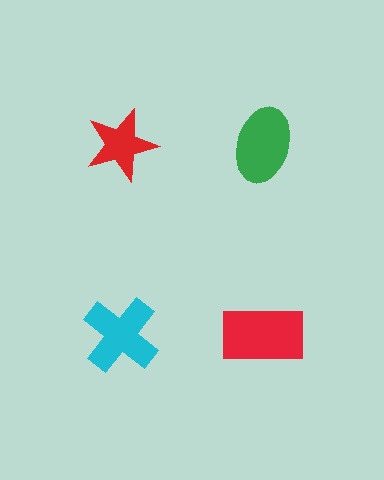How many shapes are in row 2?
2 shapes.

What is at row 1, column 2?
A green ellipse.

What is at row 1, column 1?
A red star.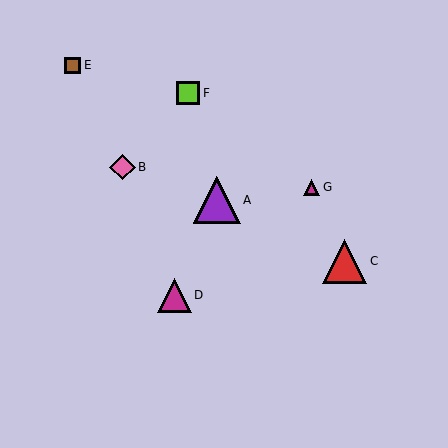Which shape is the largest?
The purple triangle (labeled A) is the largest.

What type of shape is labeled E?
Shape E is a brown square.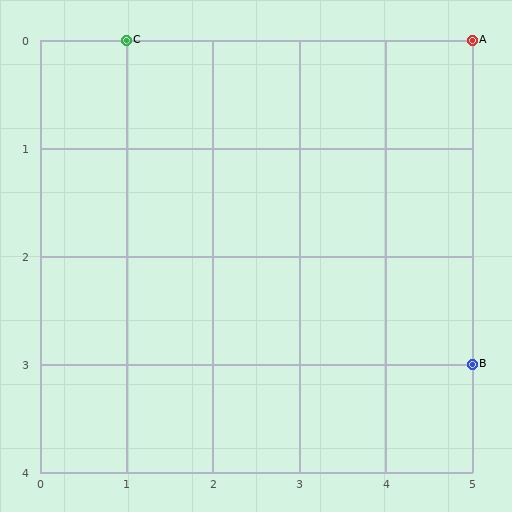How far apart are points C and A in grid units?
Points C and A are 4 columns apart.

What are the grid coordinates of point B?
Point B is at grid coordinates (5, 3).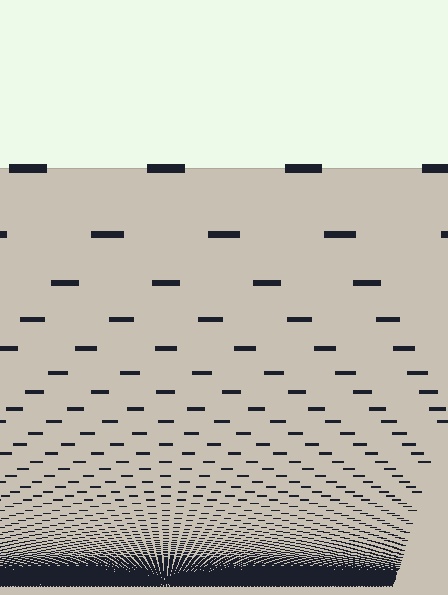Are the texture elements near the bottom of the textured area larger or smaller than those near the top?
Smaller. The gradient is inverted — elements near the bottom are smaller and denser.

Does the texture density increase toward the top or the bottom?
Density increases toward the bottom.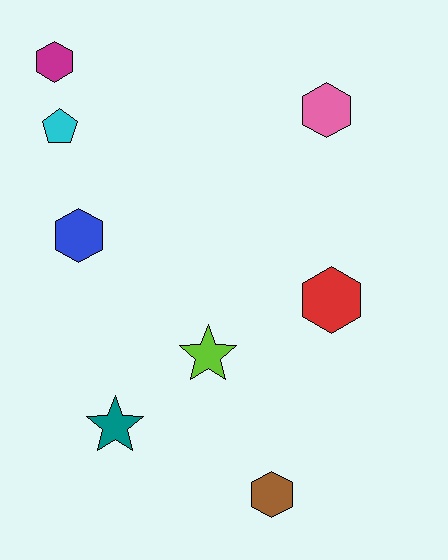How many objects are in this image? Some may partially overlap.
There are 8 objects.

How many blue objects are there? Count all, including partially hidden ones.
There is 1 blue object.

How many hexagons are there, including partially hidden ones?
There are 5 hexagons.